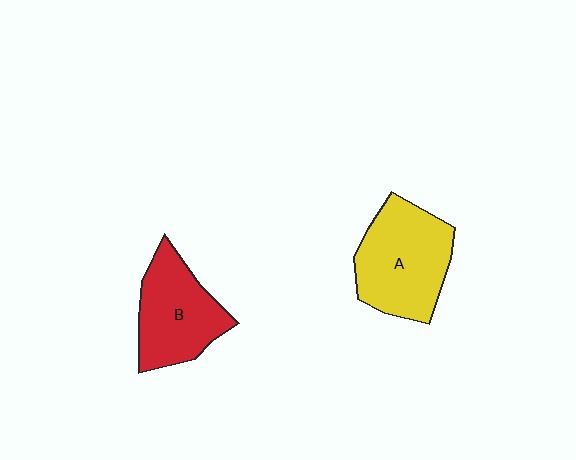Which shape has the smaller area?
Shape B (red).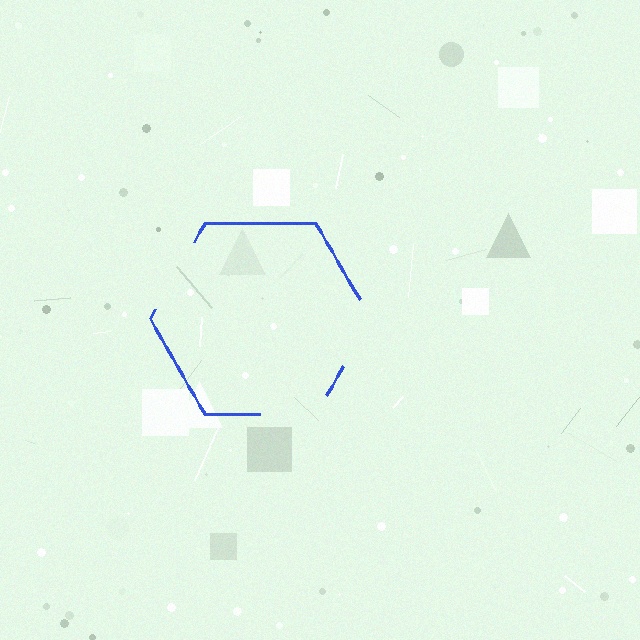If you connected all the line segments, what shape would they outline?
They would outline a hexagon.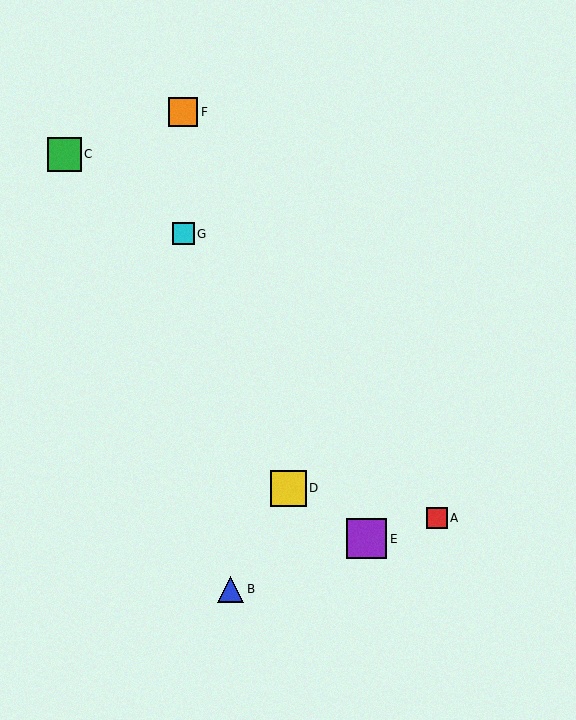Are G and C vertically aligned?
No, G is at x≈183 and C is at x≈65.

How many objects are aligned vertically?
2 objects (F, G) are aligned vertically.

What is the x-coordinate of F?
Object F is at x≈183.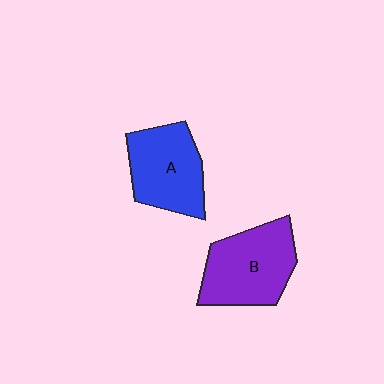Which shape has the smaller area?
Shape A (blue).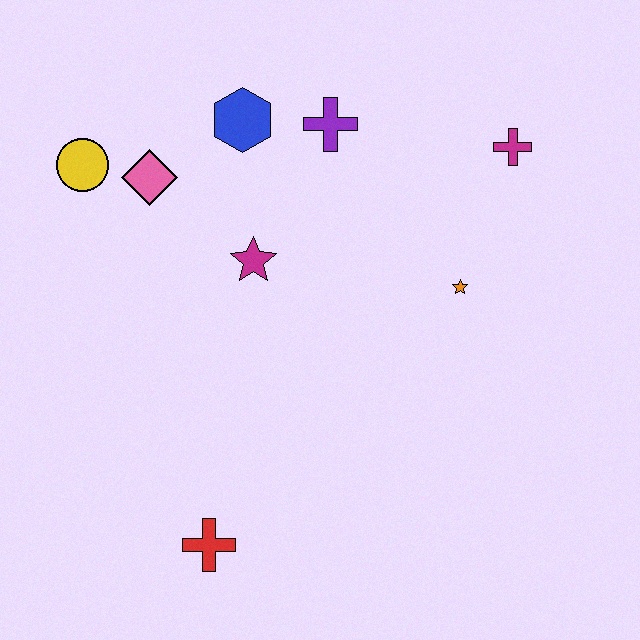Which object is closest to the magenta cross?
The orange star is closest to the magenta cross.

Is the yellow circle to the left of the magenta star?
Yes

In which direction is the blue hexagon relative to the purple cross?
The blue hexagon is to the left of the purple cross.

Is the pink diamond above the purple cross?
No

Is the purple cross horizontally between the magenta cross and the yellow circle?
Yes